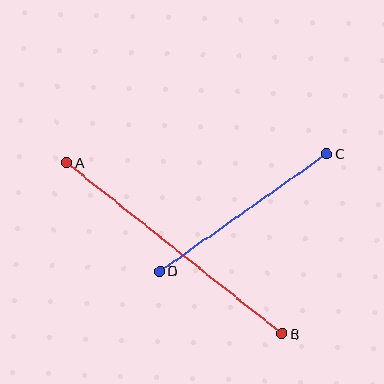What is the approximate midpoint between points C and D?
The midpoint is at approximately (243, 212) pixels.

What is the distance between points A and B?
The distance is approximately 275 pixels.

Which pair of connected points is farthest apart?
Points A and B are farthest apart.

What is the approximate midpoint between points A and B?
The midpoint is at approximately (174, 248) pixels.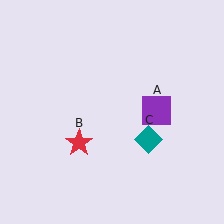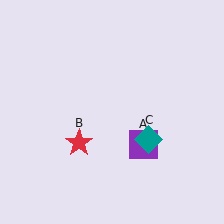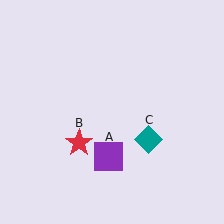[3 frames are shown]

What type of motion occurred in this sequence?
The purple square (object A) rotated clockwise around the center of the scene.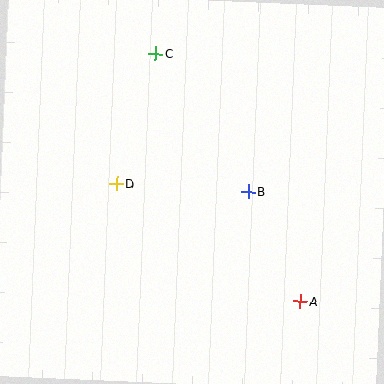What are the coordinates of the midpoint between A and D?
The midpoint between A and D is at (208, 242).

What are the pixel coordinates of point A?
Point A is at (300, 301).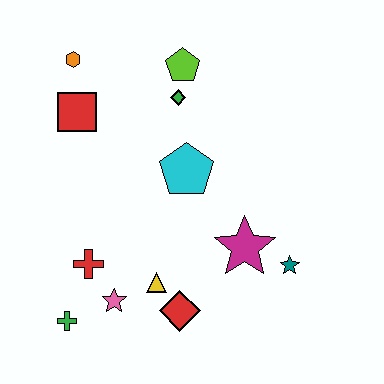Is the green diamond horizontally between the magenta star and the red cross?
Yes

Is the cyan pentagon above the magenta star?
Yes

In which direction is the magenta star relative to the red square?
The magenta star is to the right of the red square.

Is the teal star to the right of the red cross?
Yes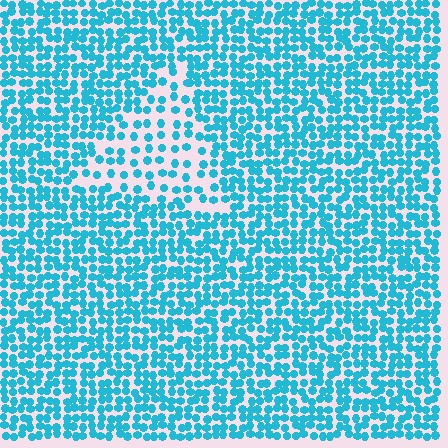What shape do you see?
I see a triangle.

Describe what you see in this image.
The image contains small cyan elements arranged at two different densities. A triangle-shaped region is visible where the elements are less densely packed than the surrounding area.